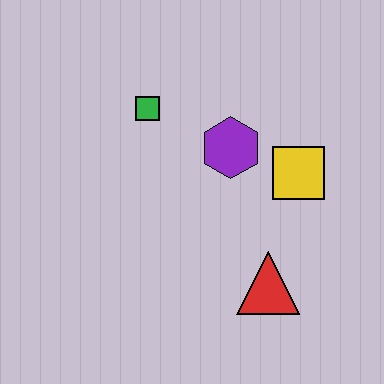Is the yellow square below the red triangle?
No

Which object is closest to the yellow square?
The purple hexagon is closest to the yellow square.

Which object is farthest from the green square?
The red triangle is farthest from the green square.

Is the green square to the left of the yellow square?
Yes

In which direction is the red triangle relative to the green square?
The red triangle is below the green square.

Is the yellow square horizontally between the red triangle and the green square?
No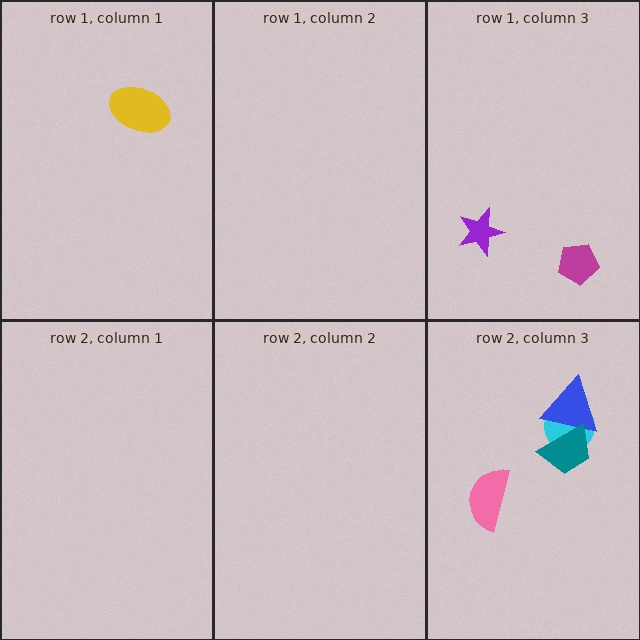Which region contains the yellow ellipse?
The row 1, column 1 region.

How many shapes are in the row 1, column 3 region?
2.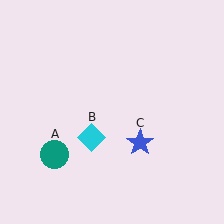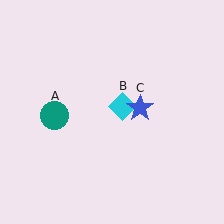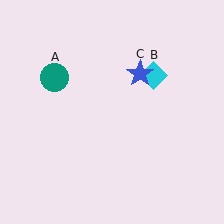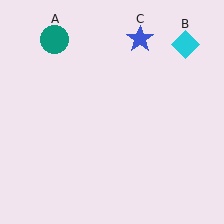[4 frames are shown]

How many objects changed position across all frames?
3 objects changed position: teal circle (object A), cyan diamond (object B), blue star (object C).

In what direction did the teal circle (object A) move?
The teal circle (object A) moved up.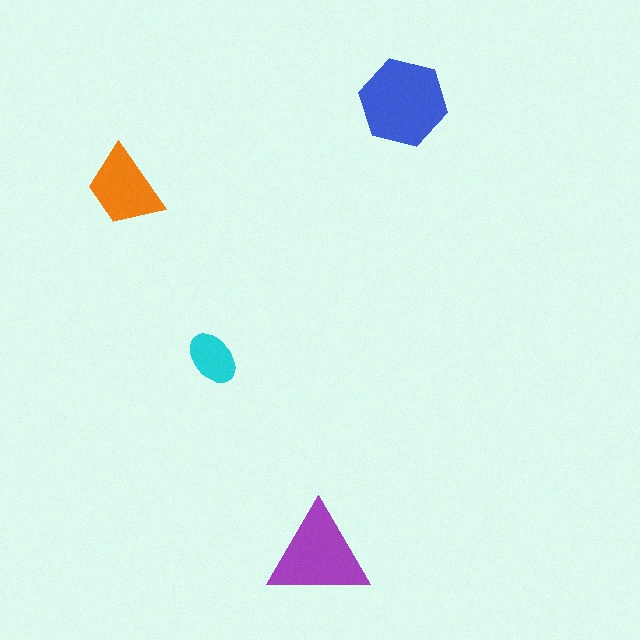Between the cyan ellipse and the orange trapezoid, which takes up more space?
The orange trapezoid.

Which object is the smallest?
The cyan ellipse.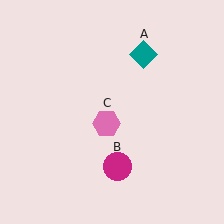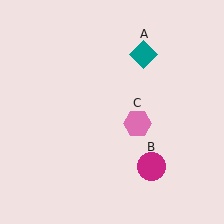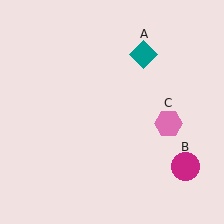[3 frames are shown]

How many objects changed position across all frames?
2 objects changed position: magenta circle (object B), pink hexagon (object C).